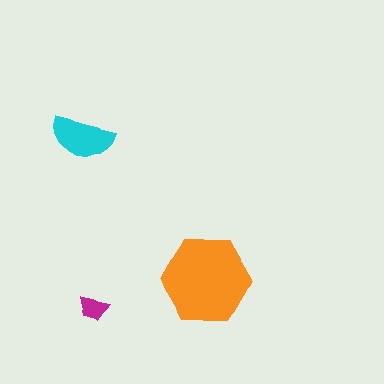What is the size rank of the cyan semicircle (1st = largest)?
2nd.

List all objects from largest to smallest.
The orange hexagon, the cyan semicircle, the magenta trapezoid.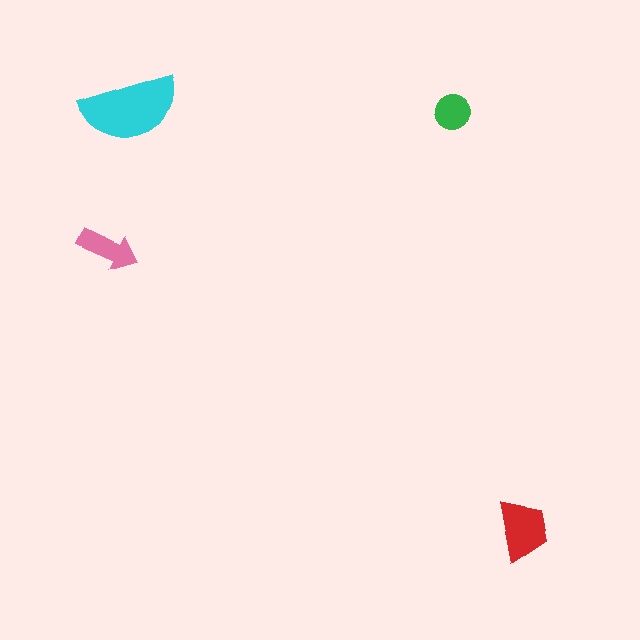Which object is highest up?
The green circle is topmost.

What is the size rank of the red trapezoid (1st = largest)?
2nd.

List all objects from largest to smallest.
The cyan semicircle, the red trapezoid, the pink arrow, the green circle.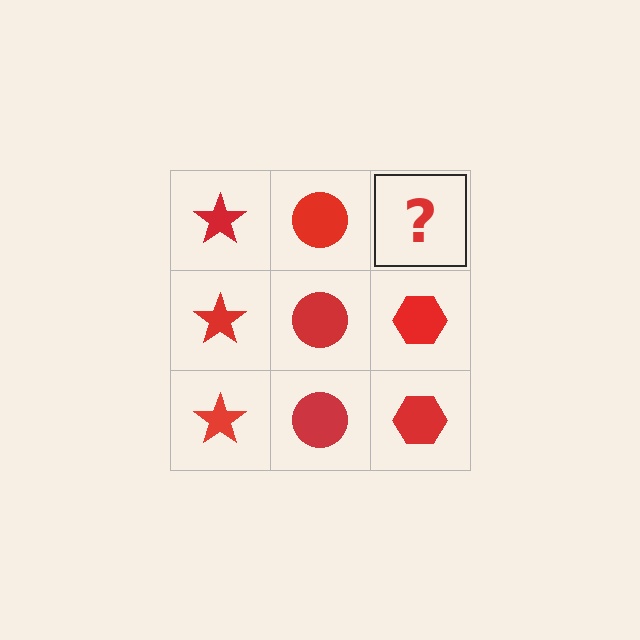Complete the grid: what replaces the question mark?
The question mark should be replaced with a red hexagon.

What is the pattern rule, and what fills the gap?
The rule is that each column has a consistent shape. The gap should be filled with a red hexagon.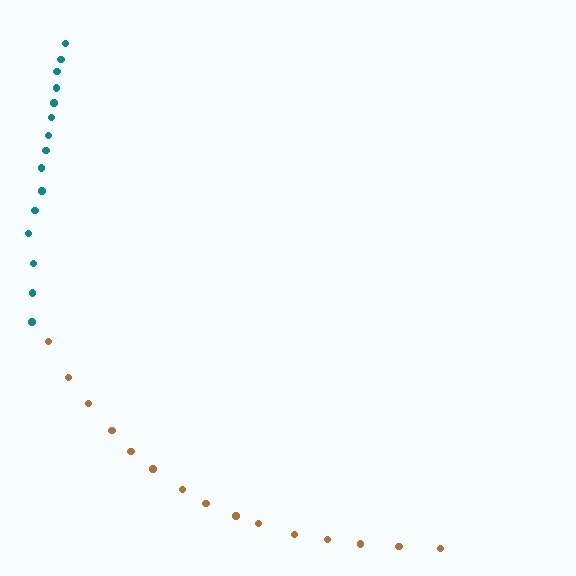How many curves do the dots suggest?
There are 2 distinct paths.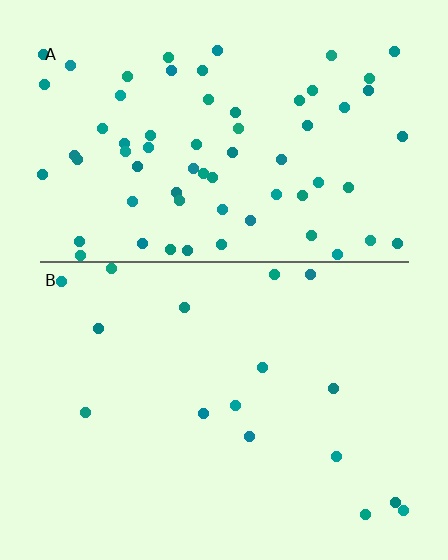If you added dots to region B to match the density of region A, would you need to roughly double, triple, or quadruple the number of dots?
Approximately quadruple.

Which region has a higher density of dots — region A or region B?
A (the top).